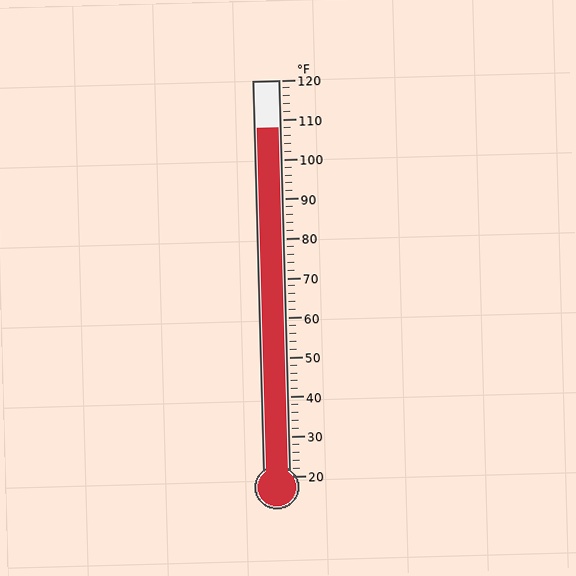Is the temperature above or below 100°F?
The temperature is above 100°F.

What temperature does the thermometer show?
The thermometer shows approximately 108°F.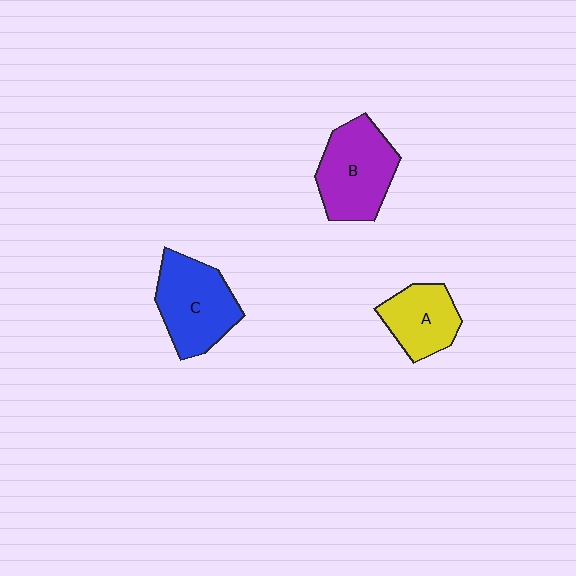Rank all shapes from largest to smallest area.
From largest to smallest: B (purple), C (blue), A (yellow).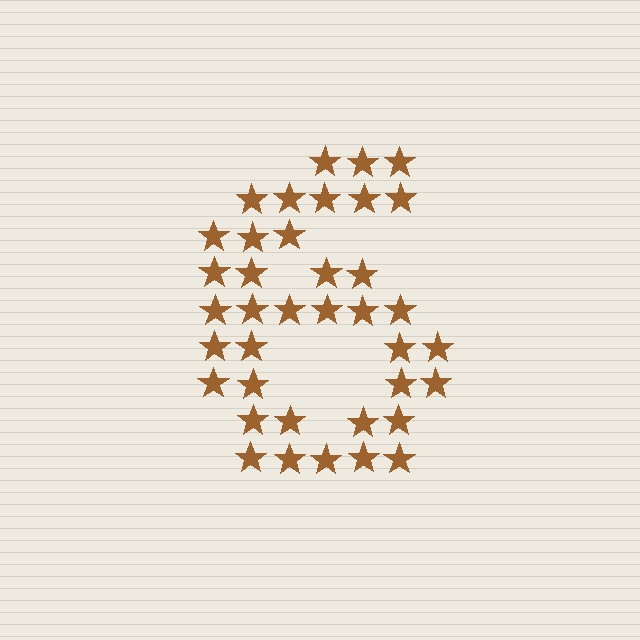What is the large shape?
The large shape is the digit 6.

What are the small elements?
The small elements are stars.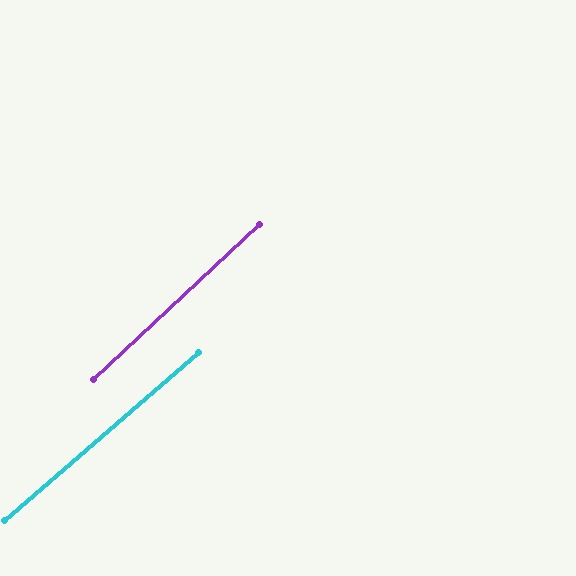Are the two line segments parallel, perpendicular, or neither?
Parallel — their directions differ by only 2.0°.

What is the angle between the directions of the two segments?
Approximately 2 degrees.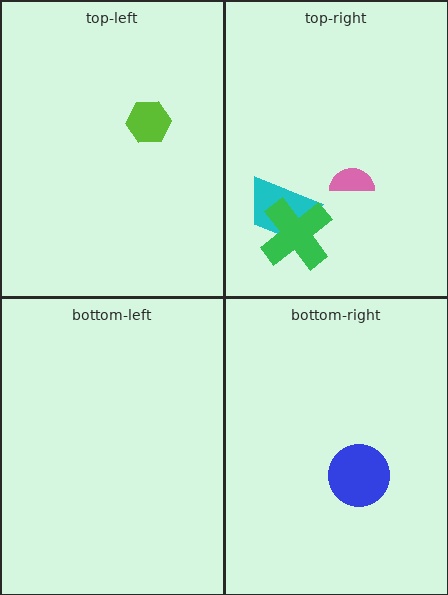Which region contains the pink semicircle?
The top-right region.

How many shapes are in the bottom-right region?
1.